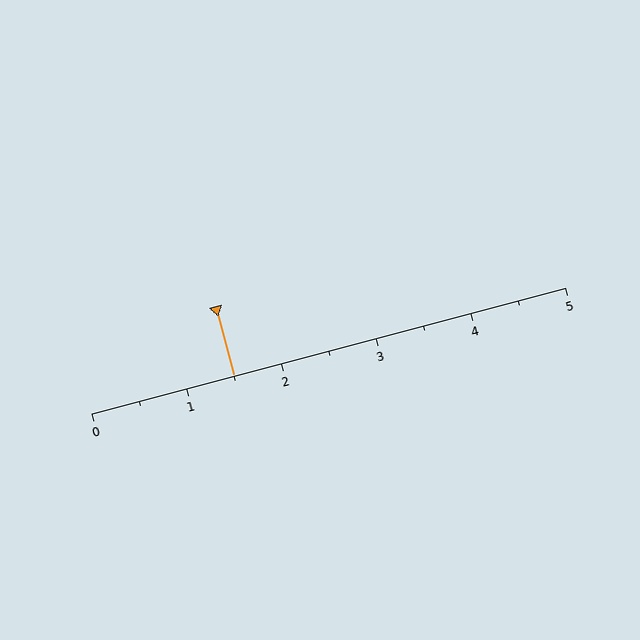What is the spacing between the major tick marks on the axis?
The major ticks are spaced 1 apart.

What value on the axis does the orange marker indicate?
The marker indicates approximately 1.5.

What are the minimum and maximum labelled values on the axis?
The axis runs from 0 to 5.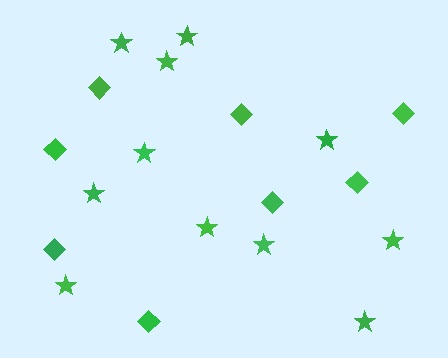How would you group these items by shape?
There are 2 groups: one group of stars (11) and one group of diamonds (8).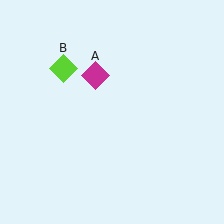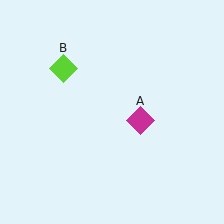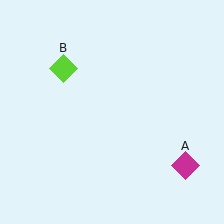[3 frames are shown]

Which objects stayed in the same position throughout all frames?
Lime diamond (object B) remained stationary.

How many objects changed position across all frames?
1 object changed position: magenta diamond (object A).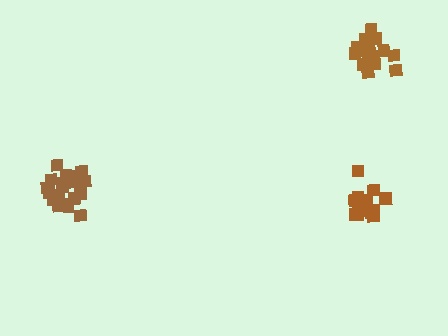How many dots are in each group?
Group 1: 20 dots, Group 2: 18 dots, Group 3: 16 dots (54 total).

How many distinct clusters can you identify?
There are 3 distinct clusters.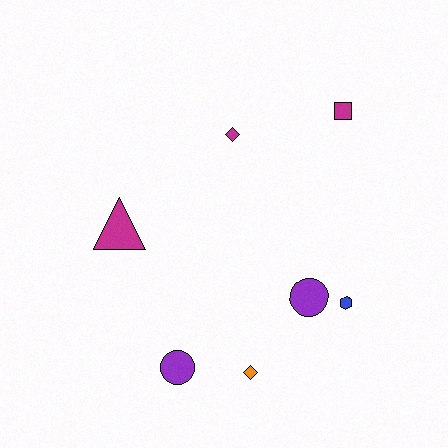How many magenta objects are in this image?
There are 3 magenta objects.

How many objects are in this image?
There are 7 objects.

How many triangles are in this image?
There is 1 triangle.